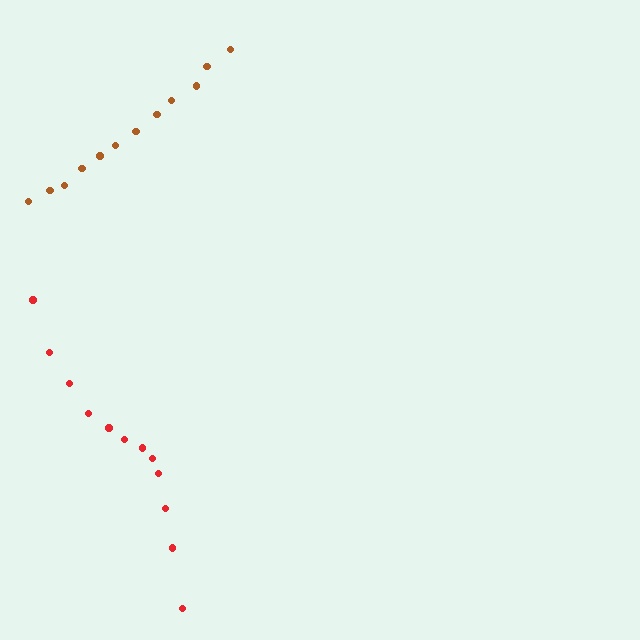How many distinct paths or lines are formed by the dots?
There are 2 distinct paths.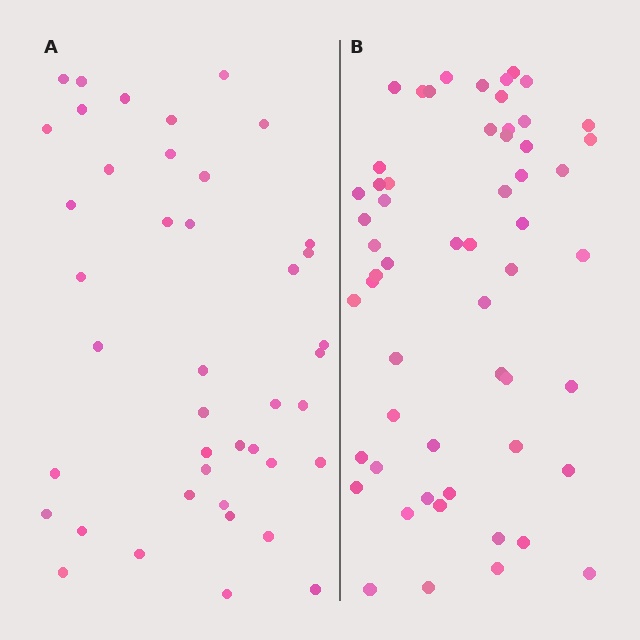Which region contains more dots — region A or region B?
Region B (the right region) has more dots.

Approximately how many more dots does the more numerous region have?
Region B has approximately 15 more dots than region A.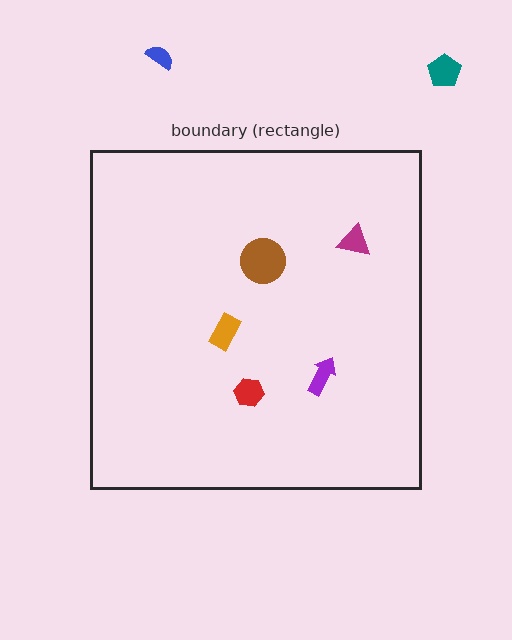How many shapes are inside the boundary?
5 inside, 2 outside.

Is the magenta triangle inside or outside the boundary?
Inside.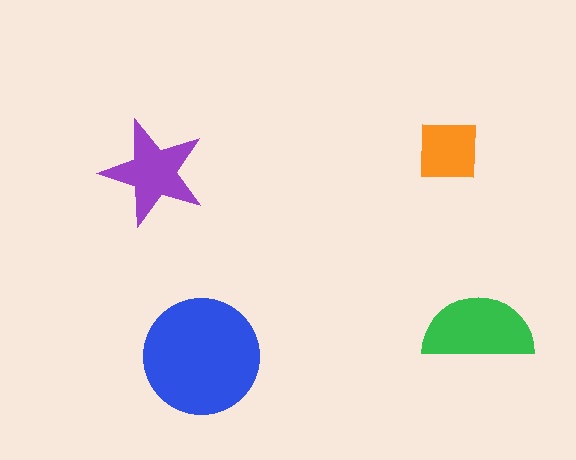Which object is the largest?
The blue circle.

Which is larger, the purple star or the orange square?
The purple star.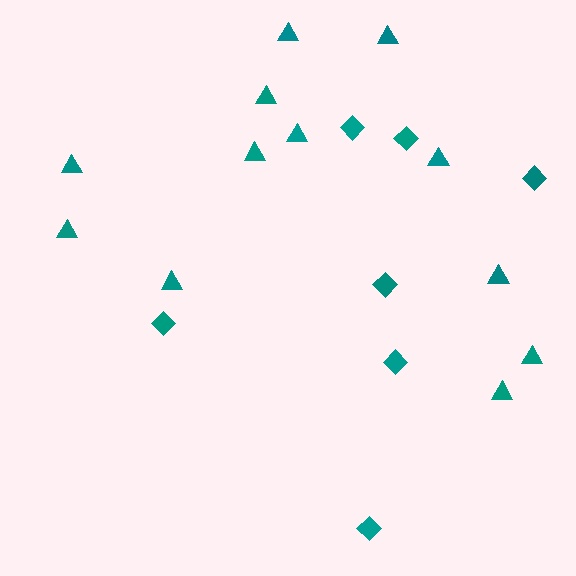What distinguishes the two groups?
There are 2 groups: one group of triangles (12) and one group of diamonds (7).